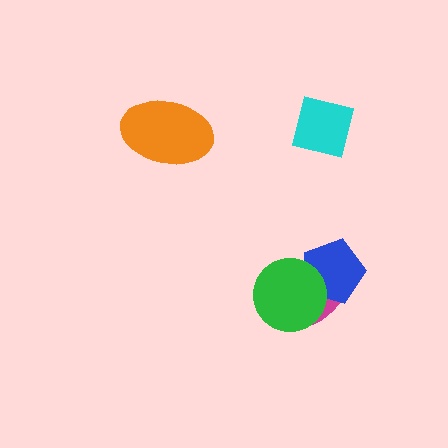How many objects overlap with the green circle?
2 objects overlap with the green circle.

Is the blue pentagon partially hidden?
Yes, it is partially covered by another shape.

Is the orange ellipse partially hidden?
No, no other shape covers it.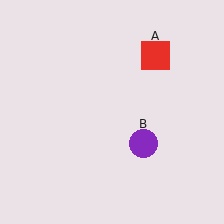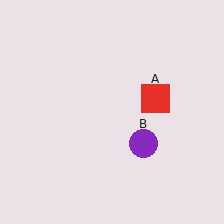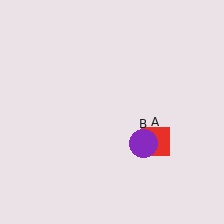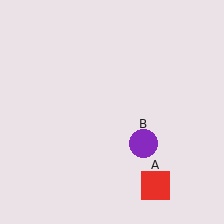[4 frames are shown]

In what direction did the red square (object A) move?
The red square (object A) moved down.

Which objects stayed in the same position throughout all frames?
Purple circle (object B) remained stationary.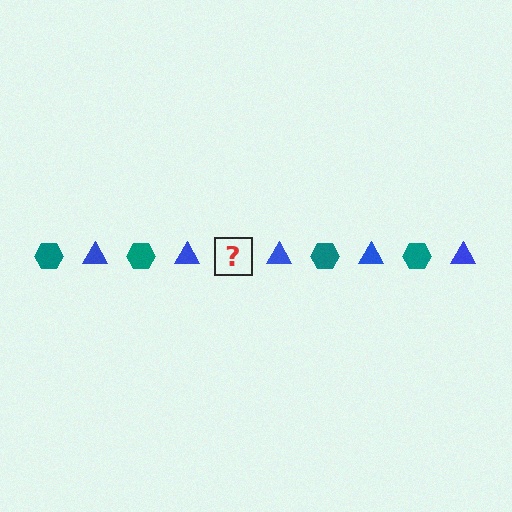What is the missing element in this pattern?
The missing element is a teal hexagon.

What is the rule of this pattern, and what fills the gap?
The rule is that the pattern alternates between teal hexagon and blue triangle. The gap should be filled with a teal hexagon.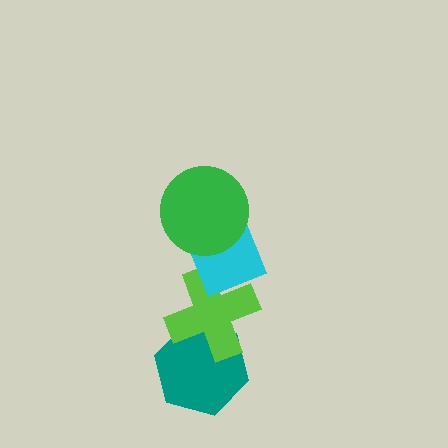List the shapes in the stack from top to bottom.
From top to bottom: the green circle, the cyan diamond, the lime cross, the teal hexagon.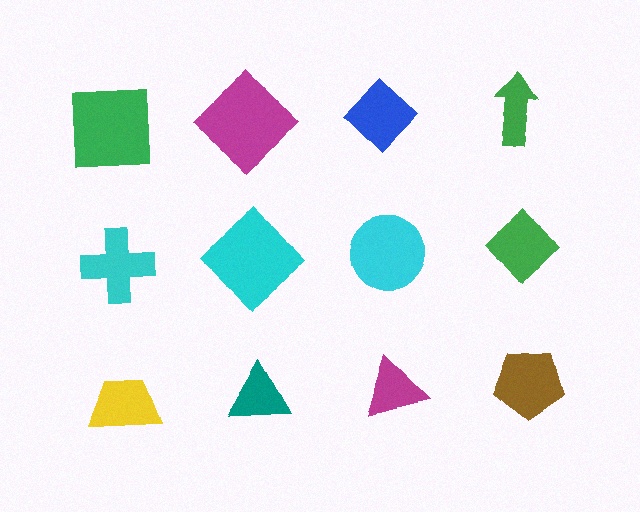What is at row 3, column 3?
A magenta triangle.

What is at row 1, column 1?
A green square.